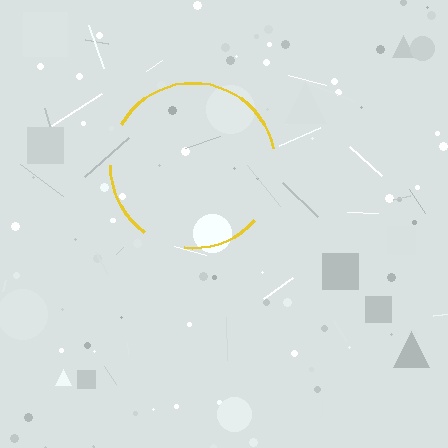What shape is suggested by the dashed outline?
The dashed outline suggests a circle.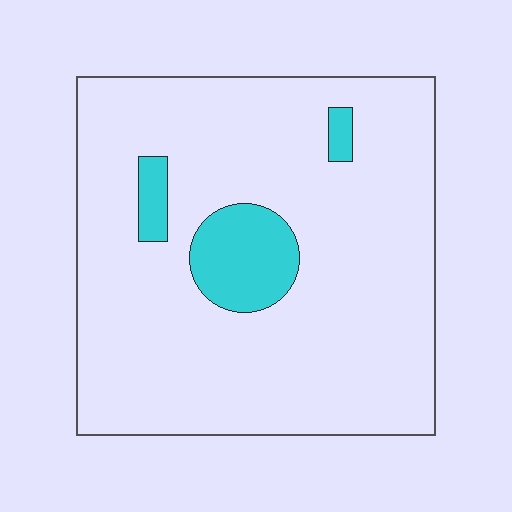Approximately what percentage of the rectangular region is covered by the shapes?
Approximately 10%.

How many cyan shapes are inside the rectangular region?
3.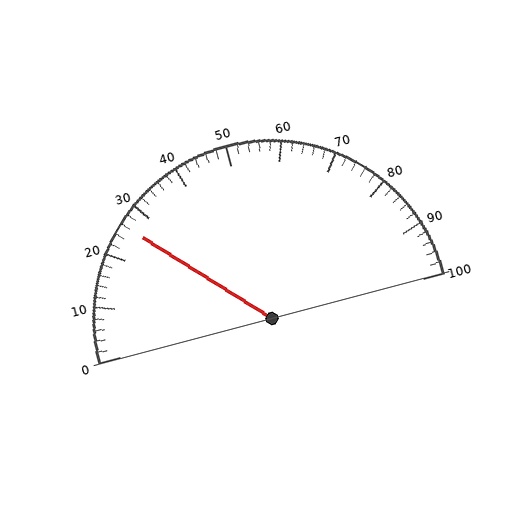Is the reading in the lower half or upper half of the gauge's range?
The reading is in the lower half of the range (0 to 100).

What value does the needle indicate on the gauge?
The needle indicates approximately 26.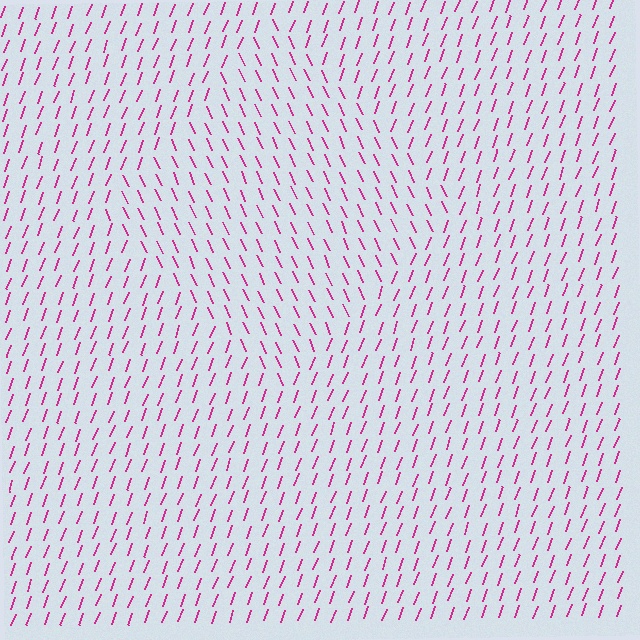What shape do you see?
I see a diamond.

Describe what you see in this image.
The image is filled with small magenta line segments. A diamond region in the image has lines oriented differently from the surrounding lines, creating a visible texture boundary.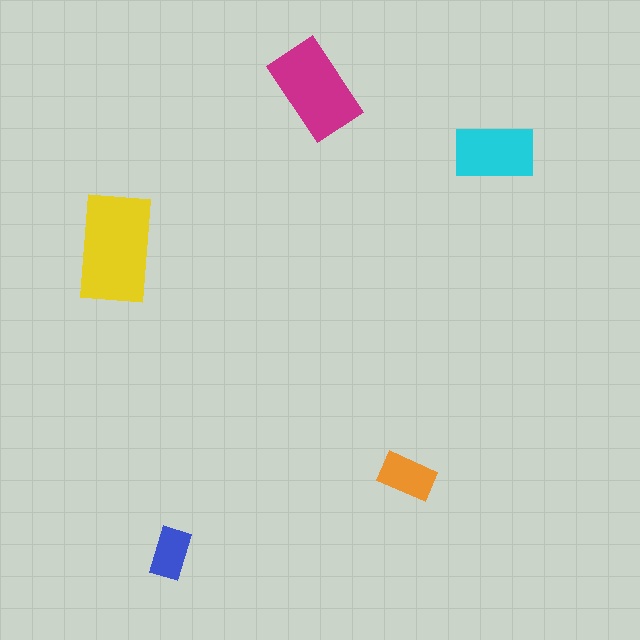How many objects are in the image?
There are 5 objects in the image.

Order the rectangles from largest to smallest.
the yellow one, the magenta one, the cyan one, the orange one, the blue one.